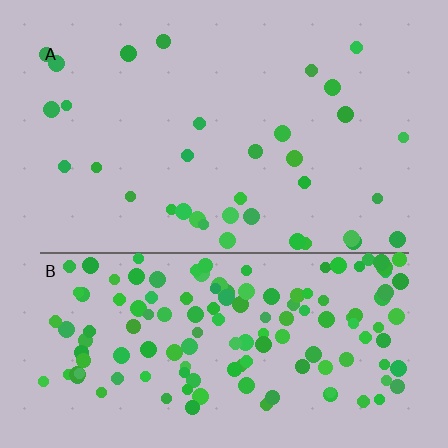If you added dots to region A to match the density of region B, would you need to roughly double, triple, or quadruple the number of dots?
Approximately quadruple.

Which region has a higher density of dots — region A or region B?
B (the bottom).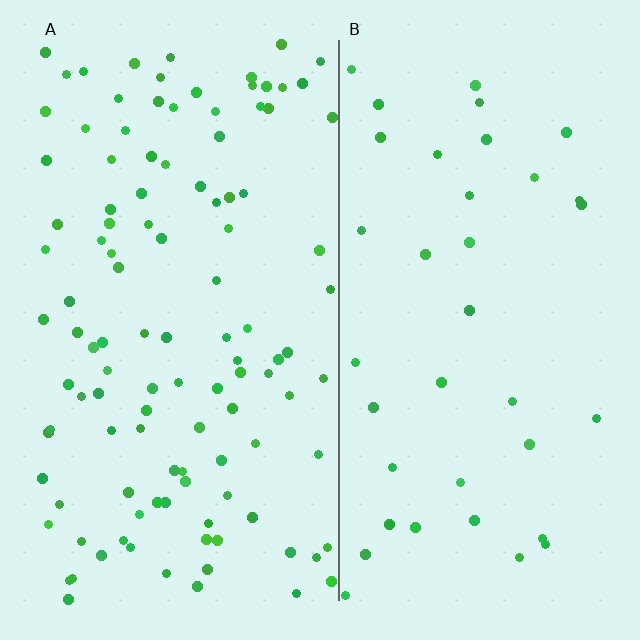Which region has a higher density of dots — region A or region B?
A (the left).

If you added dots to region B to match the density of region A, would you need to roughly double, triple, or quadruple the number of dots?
Approximately triple.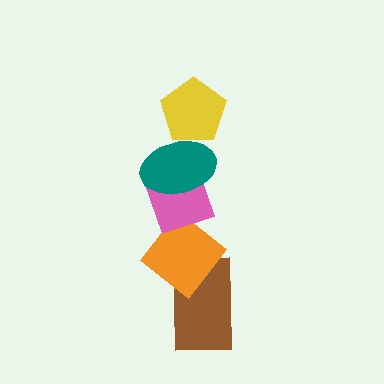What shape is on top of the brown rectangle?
The orange diamond is on top of the brown rectangle.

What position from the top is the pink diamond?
The pink diamond is 3rd from the top.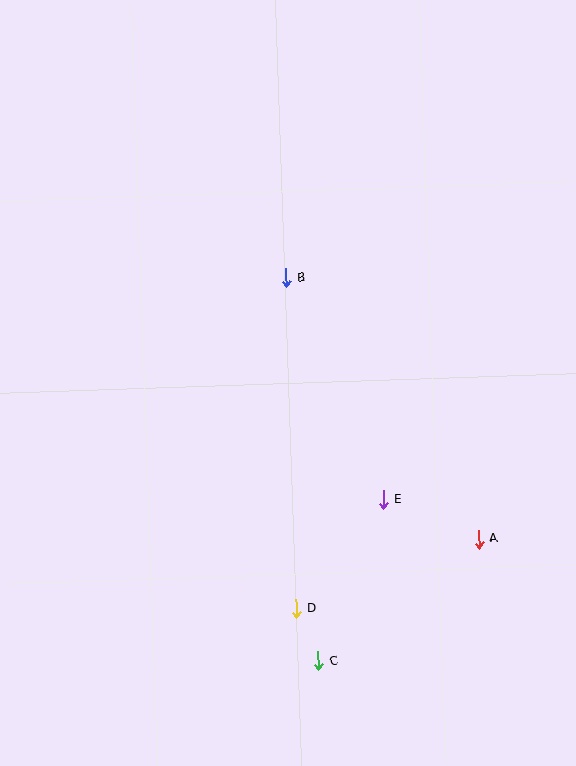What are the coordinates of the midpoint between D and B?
The midpoint between D and B is at (291, 443).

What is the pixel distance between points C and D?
The distance between C and D is 57 pixels.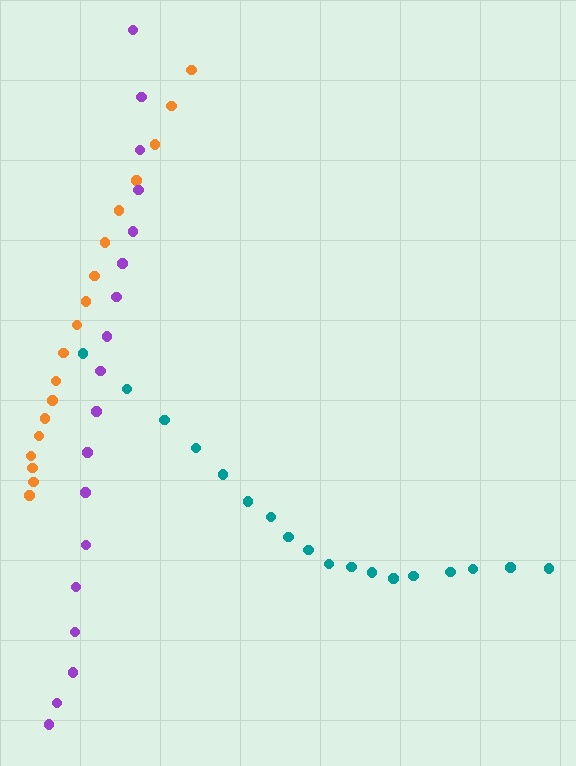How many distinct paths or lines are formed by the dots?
There are 3 distinct paths.